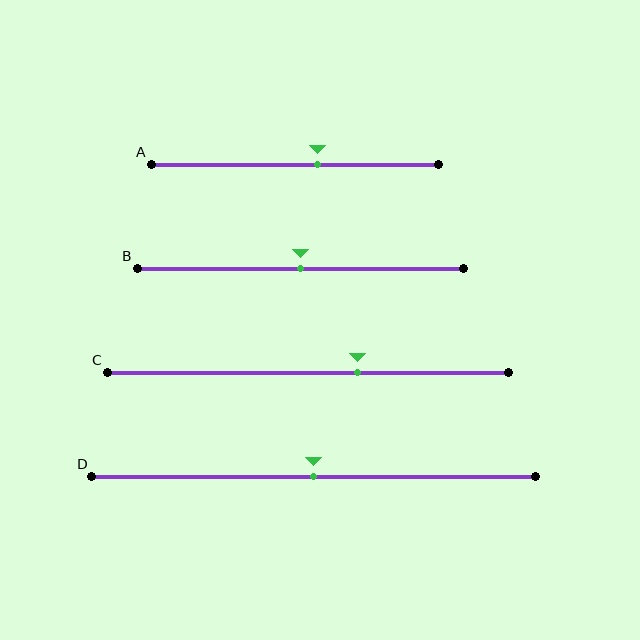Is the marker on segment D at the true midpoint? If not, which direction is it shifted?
Yes, the marker on segment D is at the true midpoint.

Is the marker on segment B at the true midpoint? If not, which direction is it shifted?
Yes, the marker on segment B is at the true midpoint.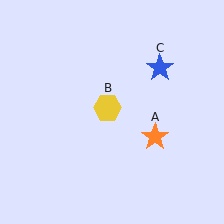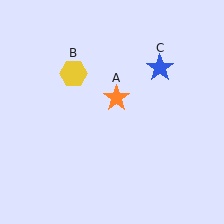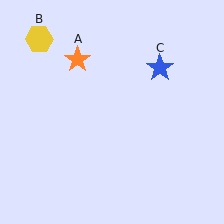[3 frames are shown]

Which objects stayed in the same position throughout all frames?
Blue star (object C) remained stationary.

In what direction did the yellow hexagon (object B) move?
The yellow hexagon (object B) moved up and to the left.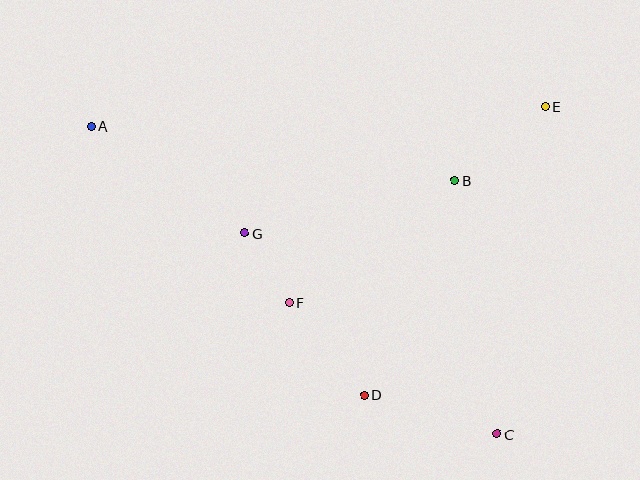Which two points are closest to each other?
Points F and G are closest to each other.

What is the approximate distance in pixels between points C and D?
The distance between C and D is approximately 139 pixels.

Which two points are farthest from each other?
Points A and C are farthest from each other.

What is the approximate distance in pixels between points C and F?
The distance between C and F is approximately 246 pixels.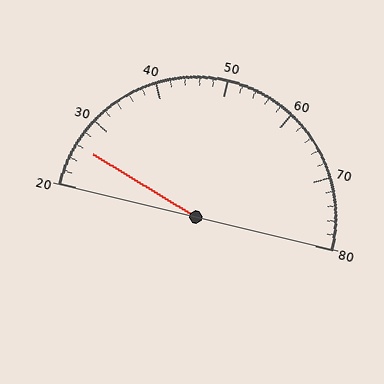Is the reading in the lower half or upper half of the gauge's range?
The reading is in the lower half of the range (20 to 80).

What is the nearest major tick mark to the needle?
The nearest major tick mark is 30.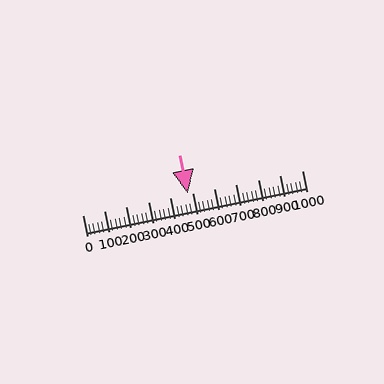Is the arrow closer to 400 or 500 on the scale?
The arrow is closer to 500.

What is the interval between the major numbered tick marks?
The major tick marks are spaced 100 units apart.